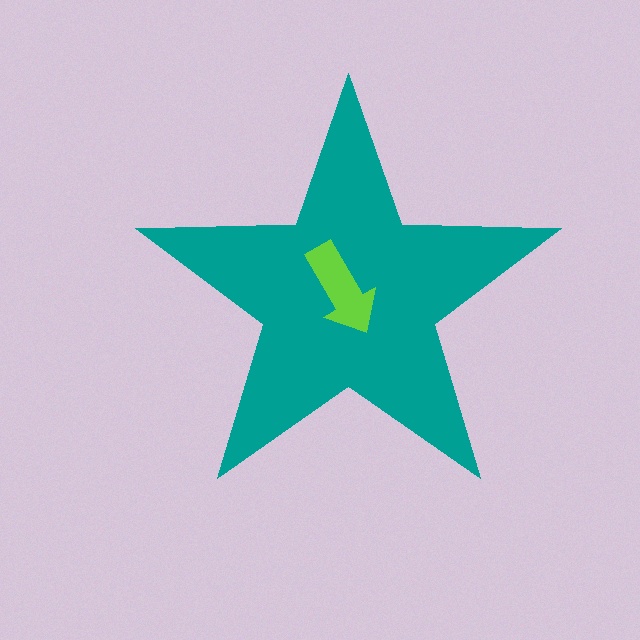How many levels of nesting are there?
2.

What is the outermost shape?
The teal star.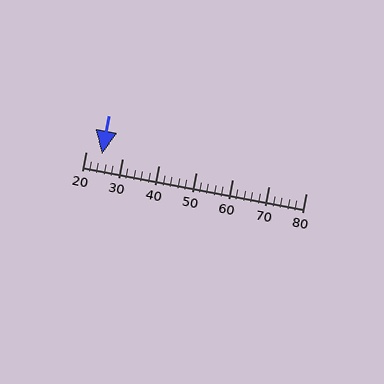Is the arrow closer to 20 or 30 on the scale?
The arrow is closer to 20.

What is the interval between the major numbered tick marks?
The major tick marks are spaced 10 units apart.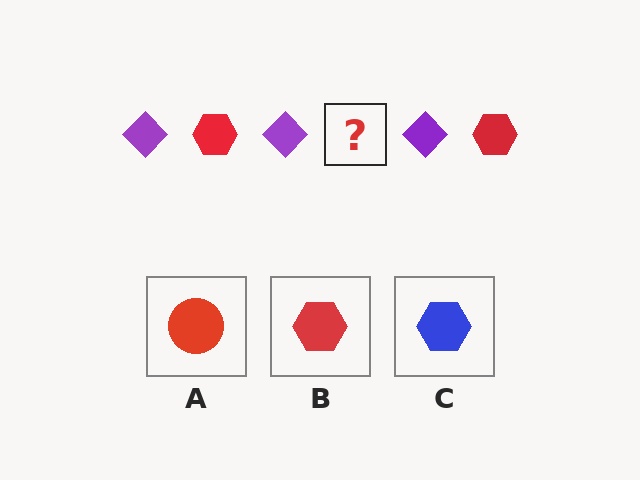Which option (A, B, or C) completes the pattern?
B.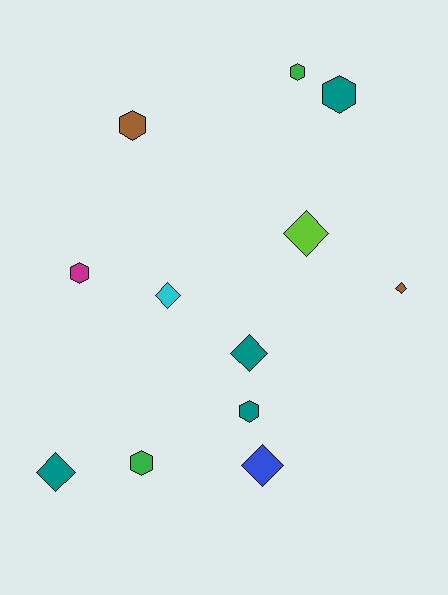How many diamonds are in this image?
There are 6 diamonds.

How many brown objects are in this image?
There are 2 brown objects.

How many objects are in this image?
There are 12 objects.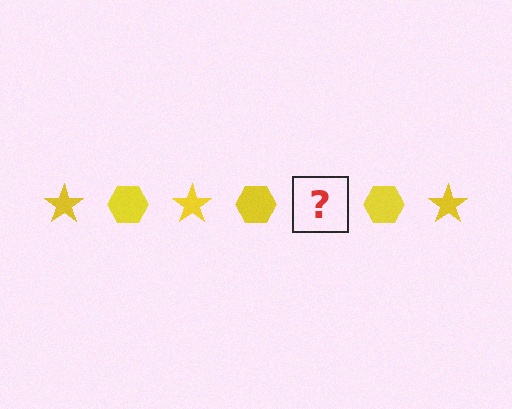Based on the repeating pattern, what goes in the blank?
The blank should be a yellow star.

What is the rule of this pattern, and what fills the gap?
The rule is that the pattern cycles through star, hexagon shapes in yellow. The gap should be filled with a yellow star.